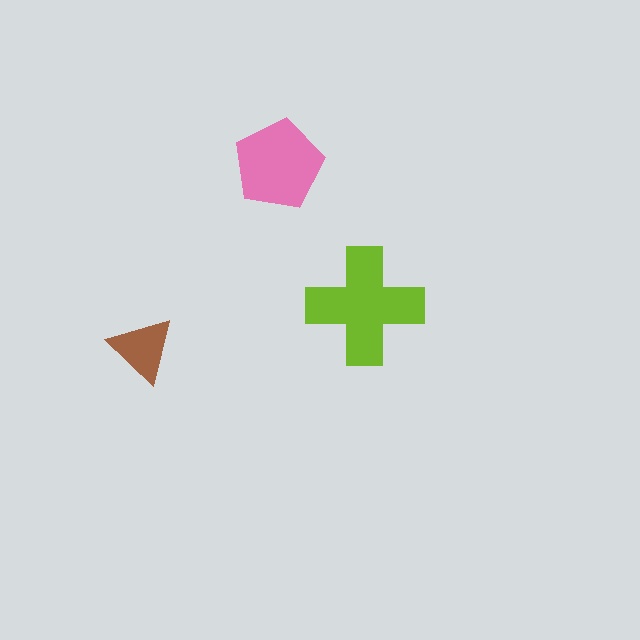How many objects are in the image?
There are 3 objects in the image.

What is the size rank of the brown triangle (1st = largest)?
3rd.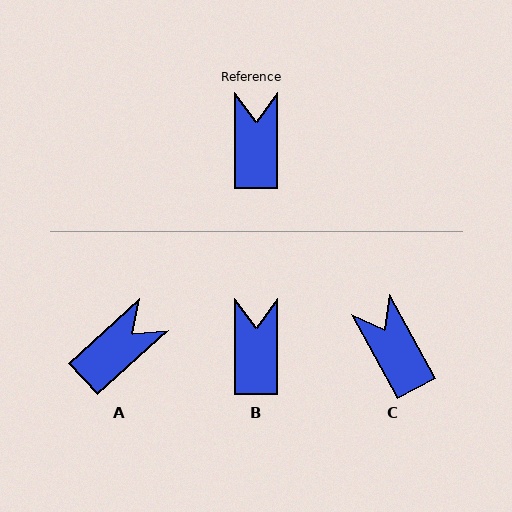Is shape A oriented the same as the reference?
No, it is off by about 47 degrees.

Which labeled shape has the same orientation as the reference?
B.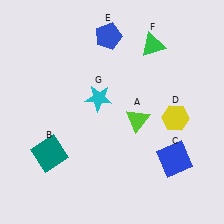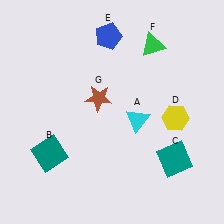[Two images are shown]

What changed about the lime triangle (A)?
In Image 1, A is lime. In Image 2, it changed to cyan.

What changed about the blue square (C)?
In Image 1, C is blue. In Image 2, it changed to teal.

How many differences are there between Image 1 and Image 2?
There are 3 differences between the two images.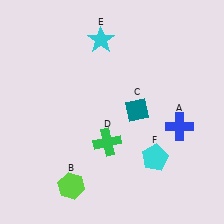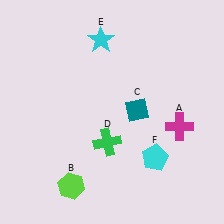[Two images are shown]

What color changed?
The cross (A) changed from blue in Image 1 to magenta in Image 2.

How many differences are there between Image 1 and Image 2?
There is 1 difference between the two images.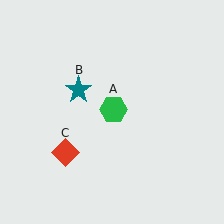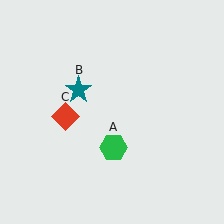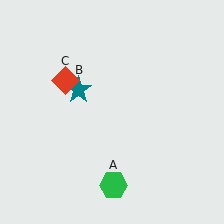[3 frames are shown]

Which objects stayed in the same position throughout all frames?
Teal star (object B) remained stationary.